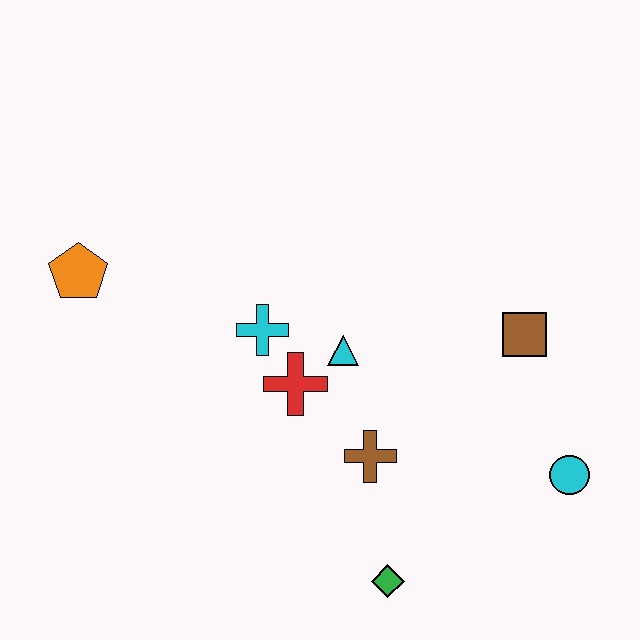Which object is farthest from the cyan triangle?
The orange pentagon is farthest from the cyan triangle.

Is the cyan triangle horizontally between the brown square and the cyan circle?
No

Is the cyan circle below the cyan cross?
Yes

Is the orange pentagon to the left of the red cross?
Yes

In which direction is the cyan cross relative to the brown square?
The cyan cross is to the left of the brown square.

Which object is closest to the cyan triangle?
The red cross is closest to the cyan triangle.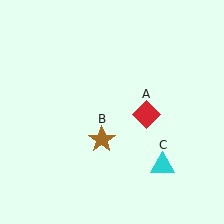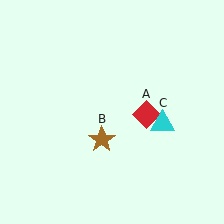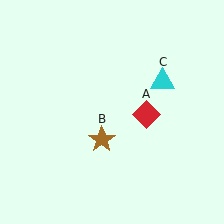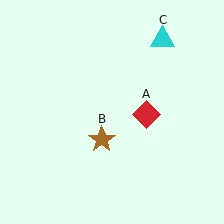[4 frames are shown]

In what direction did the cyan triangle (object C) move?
The cyan triangle (object C) moved up.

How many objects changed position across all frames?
1 object changed position: cyan triangle (object C).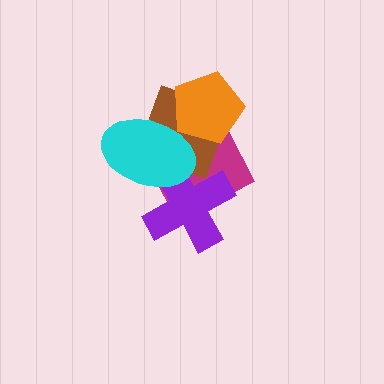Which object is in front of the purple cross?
The cyan ellipse is in front of the purple cross.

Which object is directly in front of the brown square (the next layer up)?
The purple cross is directly in front of the brown square.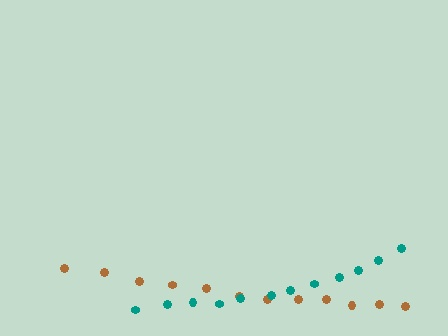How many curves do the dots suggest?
There are 2 distinct paths.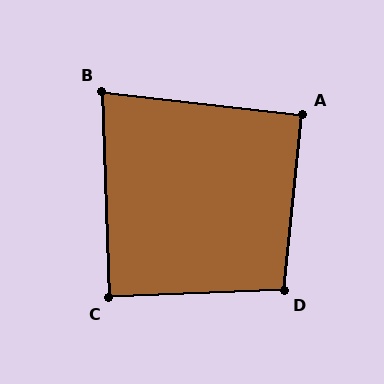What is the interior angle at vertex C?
Approximately 89 degrees (approximately right).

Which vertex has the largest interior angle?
D, at approximately 98 degrees.